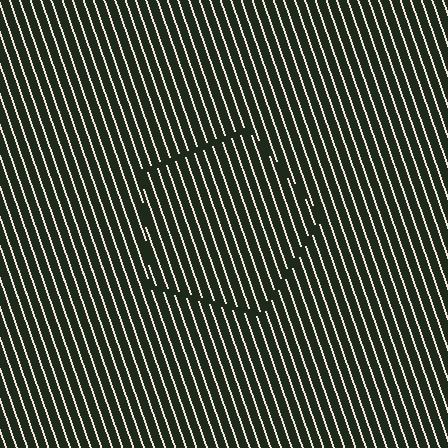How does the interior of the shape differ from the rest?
The interior of the shape contains the same grating, shifted by half a period — the contour is defined by the phase discontinuity where line-ends from the inner and outer gratings abut.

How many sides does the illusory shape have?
5 sides — the line-ends trace a pentagon.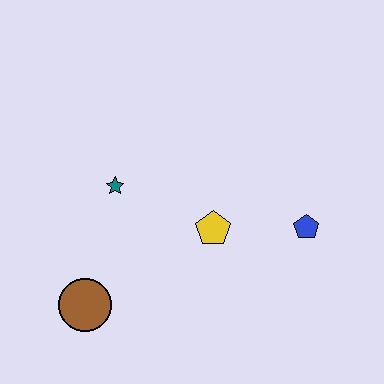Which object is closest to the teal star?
The yellow pentagon is closest to the teal star.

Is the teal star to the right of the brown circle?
Yes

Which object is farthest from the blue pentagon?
The brown circle is farthest from the blue pentagon.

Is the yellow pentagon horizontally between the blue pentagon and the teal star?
Yes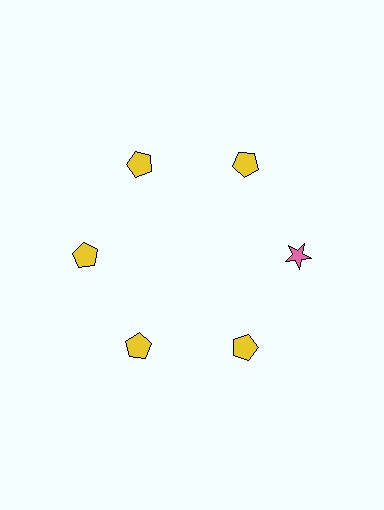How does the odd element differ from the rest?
It differs in both color (pink instead of yellow) and shape (star instead of pentagon).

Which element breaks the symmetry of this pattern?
The pink star at roughly the 3 o'clock position breaks the symmetry. All other shapes are yellow pentagons.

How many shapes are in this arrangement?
There are 6 shapes arranged in a ring pattern.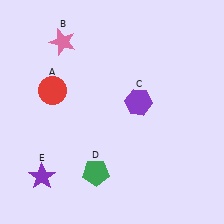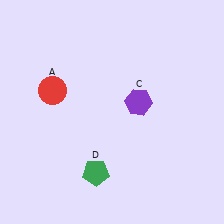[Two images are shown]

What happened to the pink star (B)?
The pink star (B) was removed in Image 2. It was in the top-left area of Image 1.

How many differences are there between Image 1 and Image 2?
There are 2 differences between the two images.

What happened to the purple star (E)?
The purple star (E) was removed in Image 2. It was in the bottom-left area of Image 1.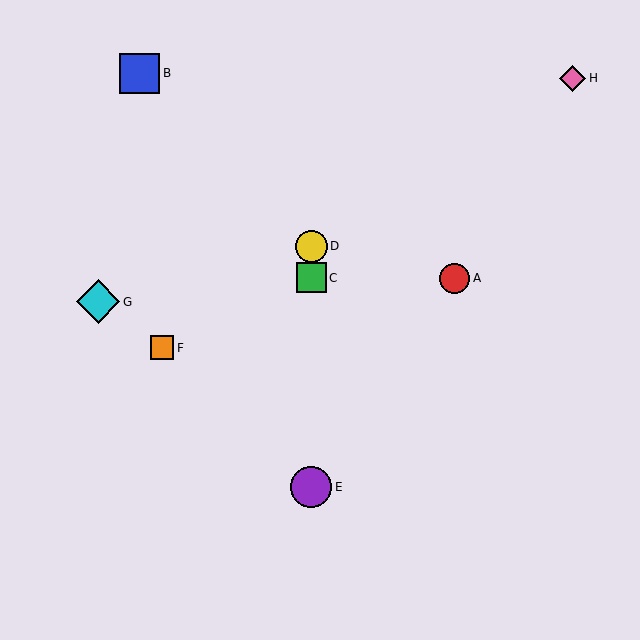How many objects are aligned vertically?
3 objects (C, D, E) are aligned vertically.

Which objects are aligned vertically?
Objects C, D, E are aligned vertically.